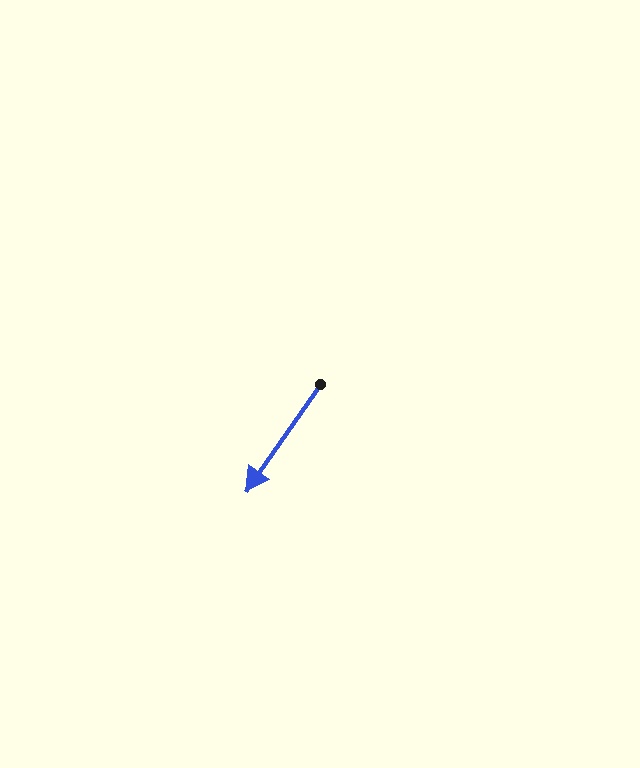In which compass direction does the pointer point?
Southwest.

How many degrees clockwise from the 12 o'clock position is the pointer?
Approximately 215 degrees.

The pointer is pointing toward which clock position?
Roughly 7 o'clock.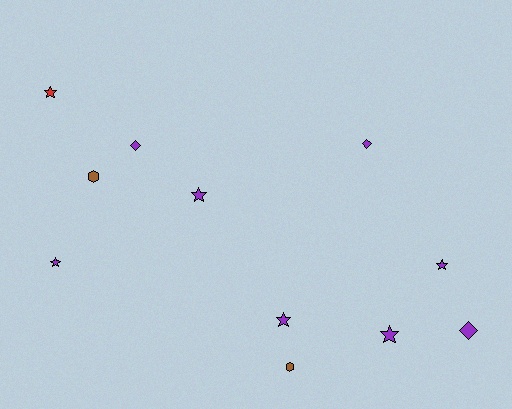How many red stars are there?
There is 1 red star.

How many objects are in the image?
There are 11 objects.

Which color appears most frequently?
Purple, with 8 objects.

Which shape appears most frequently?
Star, with 6 objects.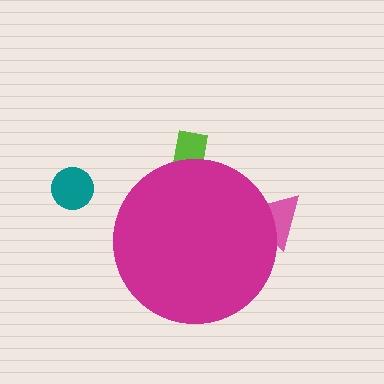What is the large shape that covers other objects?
A magenta circle.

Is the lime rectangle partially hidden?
Yes, the lime rectangle is partially hidden behind the magenta circle.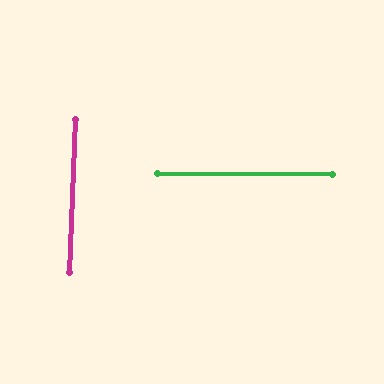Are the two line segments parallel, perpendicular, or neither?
Perpendicular — they meet at approximately 88°.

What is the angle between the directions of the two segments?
Approximately 88 degrees.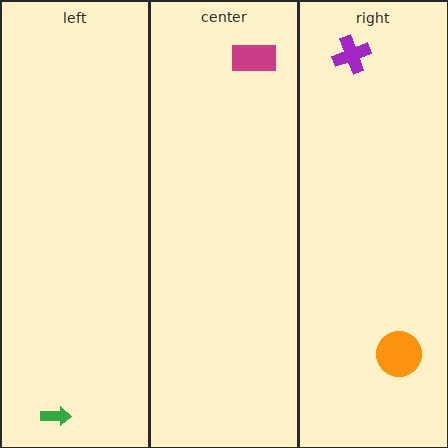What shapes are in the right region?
The orange circle, the purple cross.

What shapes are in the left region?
The green arrow.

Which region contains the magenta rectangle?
The center region.